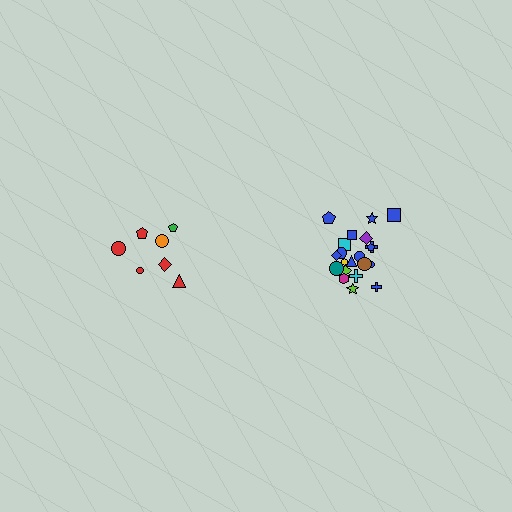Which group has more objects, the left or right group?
The right group.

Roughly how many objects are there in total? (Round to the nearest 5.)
Roughly 30 objects in total.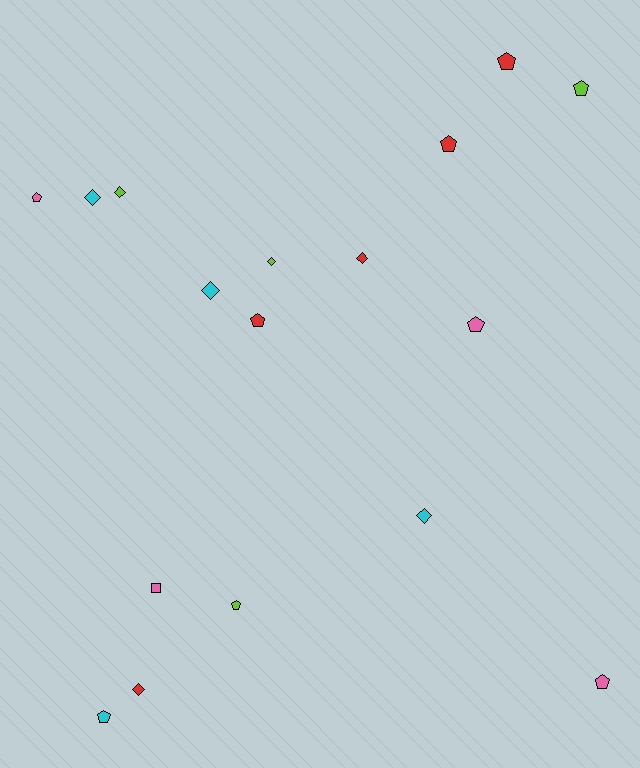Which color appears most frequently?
Red, with 5 objects.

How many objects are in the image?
There are 17 objects.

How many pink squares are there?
There is 1 pink square.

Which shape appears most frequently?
Pentagon, with 9 objects.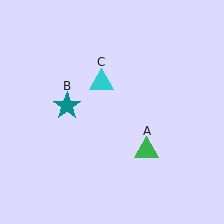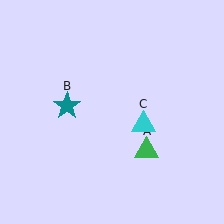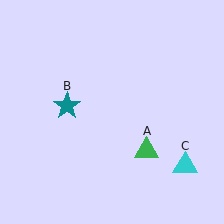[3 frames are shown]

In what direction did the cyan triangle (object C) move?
The cyan triangle (object C) moved down and to the right.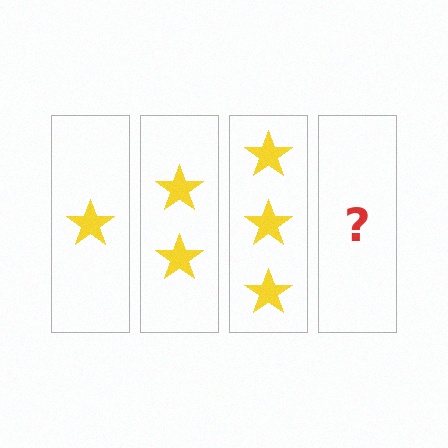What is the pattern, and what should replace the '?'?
The pattern is that each step adds one more star. The '?' should be 4 stars.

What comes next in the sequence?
The next element should be 4 stars.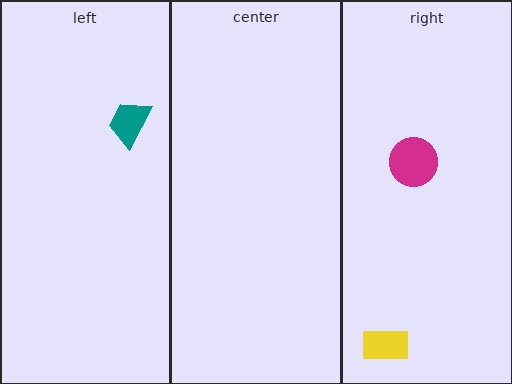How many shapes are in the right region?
2.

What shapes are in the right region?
The yellow rectangle, the magenta circle.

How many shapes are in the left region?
1.